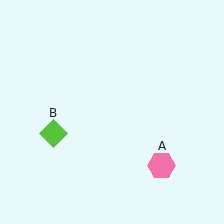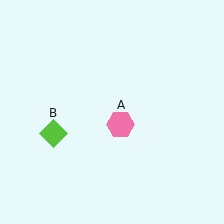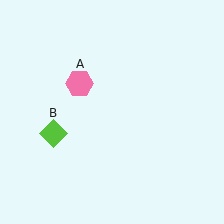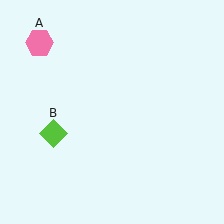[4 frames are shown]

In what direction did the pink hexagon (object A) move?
The pink hexagon (object A) moved up and to the left.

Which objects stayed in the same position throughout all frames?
Lime diamond (object B) remained stationary.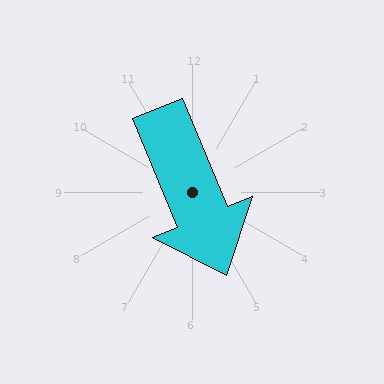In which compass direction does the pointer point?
South.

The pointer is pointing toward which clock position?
Roughly 5 o'clock.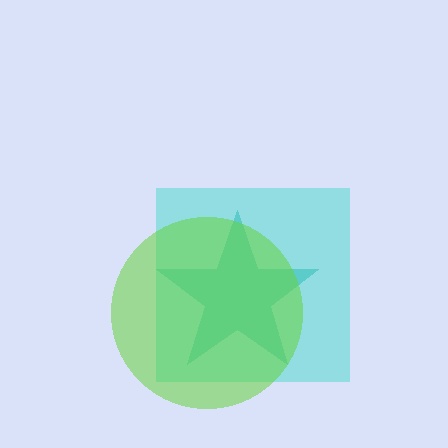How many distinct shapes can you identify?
There are 3 distinct shapes: a teal star, a cyan square, a lime circle.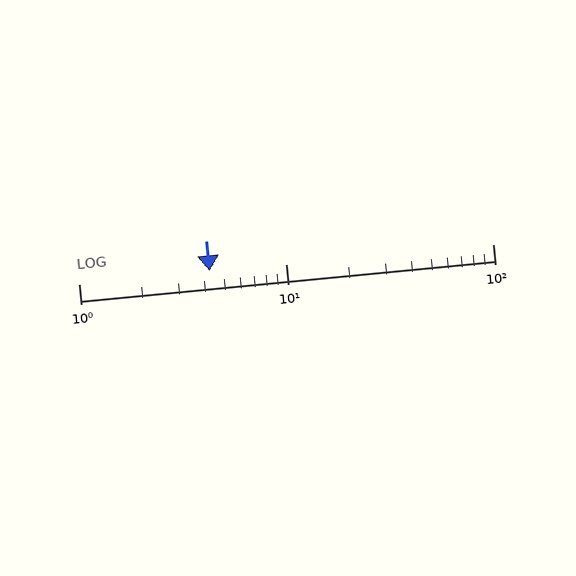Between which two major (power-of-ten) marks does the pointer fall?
The pointer is between 1 and 10.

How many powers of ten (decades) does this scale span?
The scale spans 2 decades, from 1 to 100.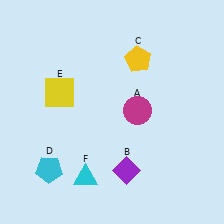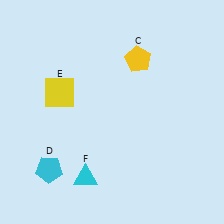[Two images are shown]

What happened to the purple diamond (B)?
The purple diamond (B) was removed in Image 2. It was in the bottom-right area of Image 1.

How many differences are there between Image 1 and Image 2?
There are 2 differences between the two images.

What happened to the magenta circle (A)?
The magenta circle (A) was removed in Image 2. It was in the top-right area of Image 1.